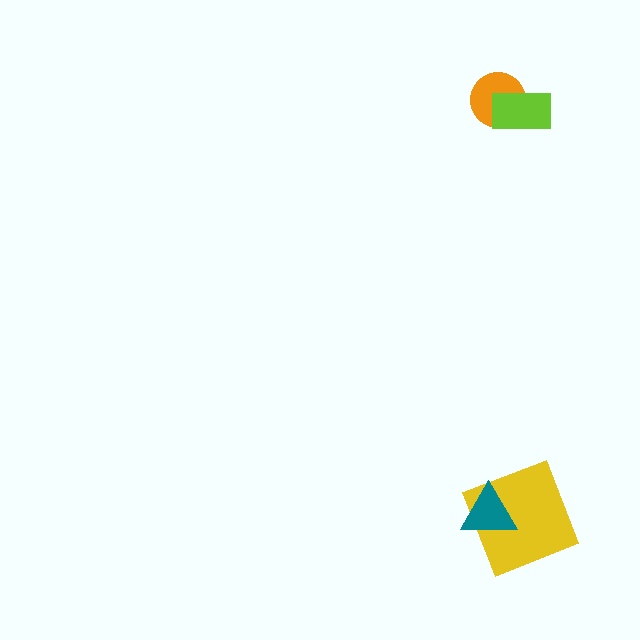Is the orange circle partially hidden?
Yes, it is partially covered by another shape.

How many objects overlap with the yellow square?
1 object overlaps with the yellow square.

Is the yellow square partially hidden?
Yes, it is partially covered by another shape.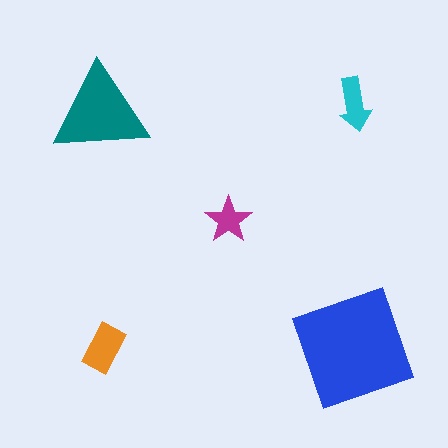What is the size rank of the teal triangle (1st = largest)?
2nd.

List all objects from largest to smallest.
The blue square, the teal triangle, the orange rectangle, the cyan arrow, the magenta star.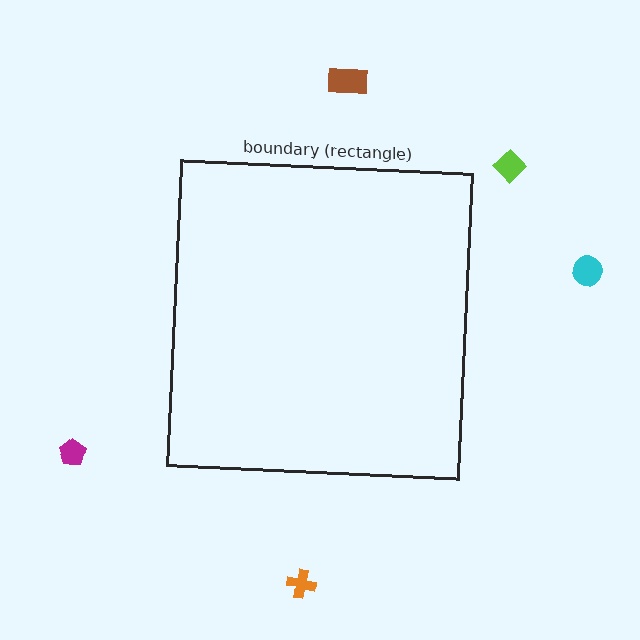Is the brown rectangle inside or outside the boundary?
Outside.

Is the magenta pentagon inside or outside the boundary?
Outside.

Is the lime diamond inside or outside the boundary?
Outside.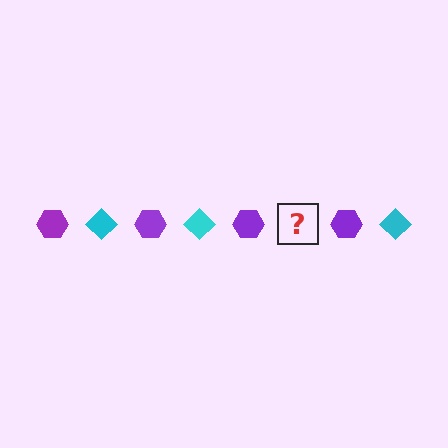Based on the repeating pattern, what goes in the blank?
The blank should be a cyan diamond.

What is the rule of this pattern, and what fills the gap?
The rule is that the pattern alternates between purple hexagon and cyan diamond. The gap should be filled with a cyan diamond.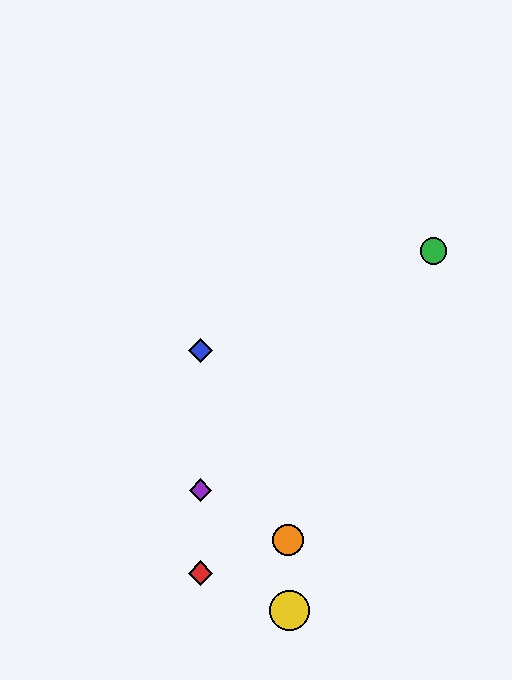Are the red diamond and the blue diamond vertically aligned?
Yes, both are at x≈200.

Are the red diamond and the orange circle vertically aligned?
No, the red diamond is at x≈200 and the orange circle is at x≈288.